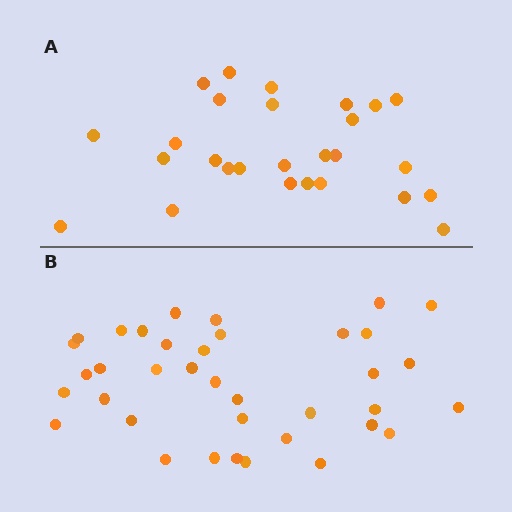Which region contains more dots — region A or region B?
Region B (the bottom region) has more dots.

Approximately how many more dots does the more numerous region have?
Region B has roughly 10 or so more dots than region A.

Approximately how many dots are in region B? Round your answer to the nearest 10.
About 40 dots. (The exact count is 37, which rounds to 40.)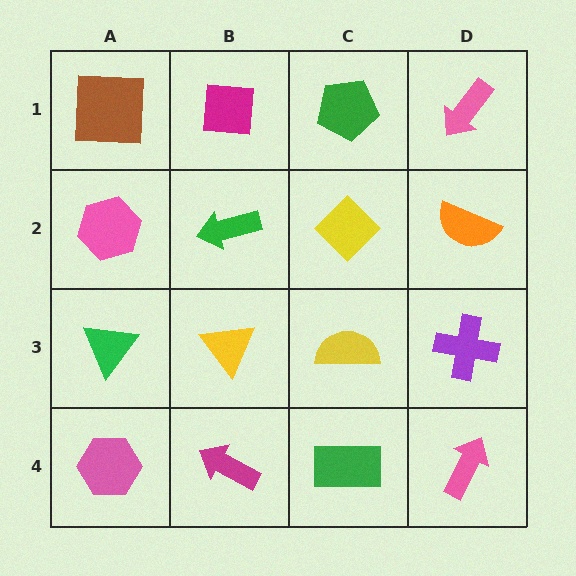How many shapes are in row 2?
4 shapes.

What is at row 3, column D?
A purple cross.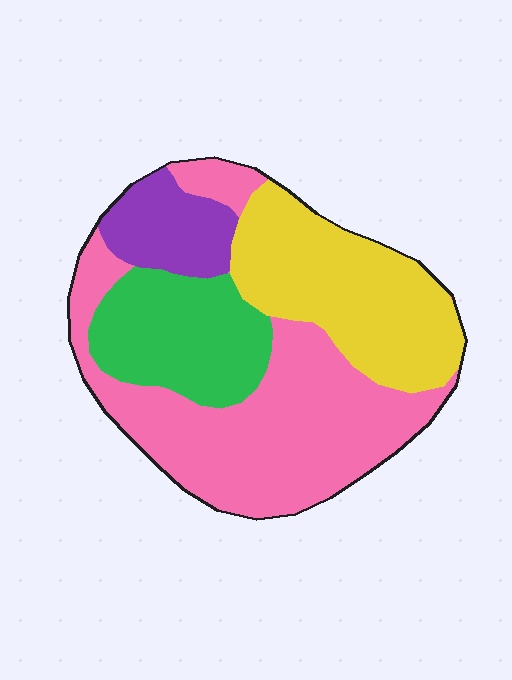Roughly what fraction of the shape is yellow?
Yellow takes up about one quarter (1/4) of the shape.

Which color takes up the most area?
Pink, at roughly 45%.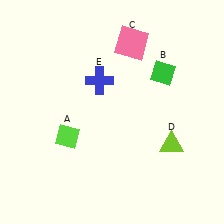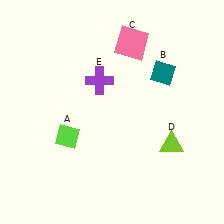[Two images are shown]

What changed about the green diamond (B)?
In Image 1, B is green. In Image 2, it changed to teal.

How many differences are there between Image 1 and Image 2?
There are 2 differences between the two images.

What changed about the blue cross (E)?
In Image 1, E is blue. In Image 2, it changed to purple.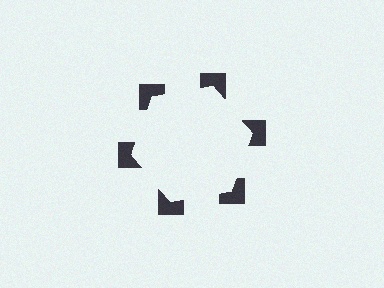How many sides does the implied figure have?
6 sides.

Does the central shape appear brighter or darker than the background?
It typically appears slightly brighter than the background, even though no actual brightness change is drawn.